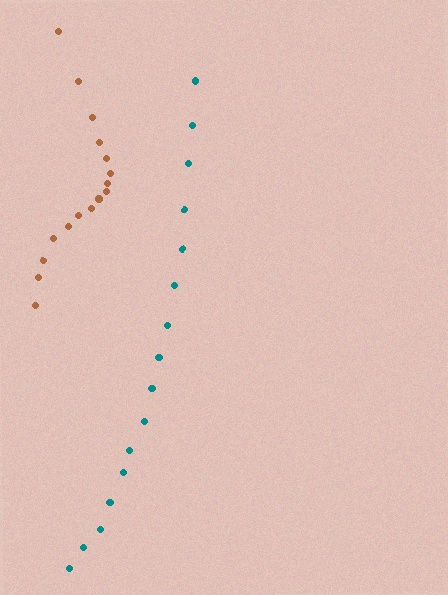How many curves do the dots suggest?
There are 2 distinct paths.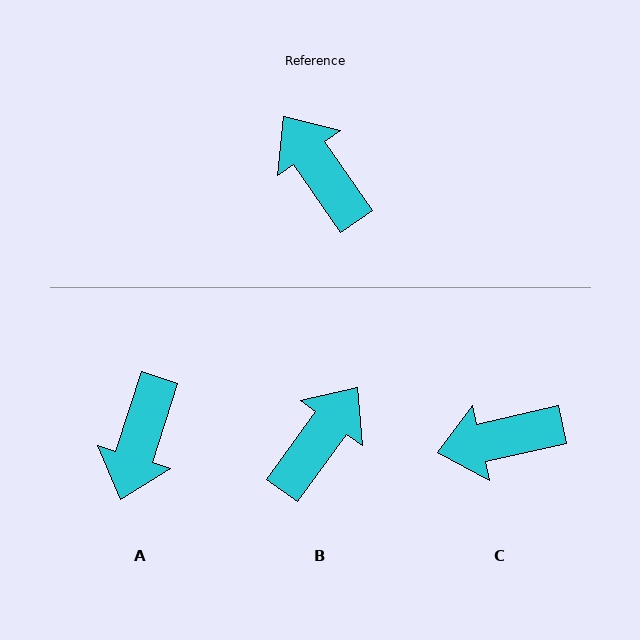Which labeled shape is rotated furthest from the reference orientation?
A, about 127 degrees away.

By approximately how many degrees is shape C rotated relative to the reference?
Approximately 68 degrees counter-clockwise.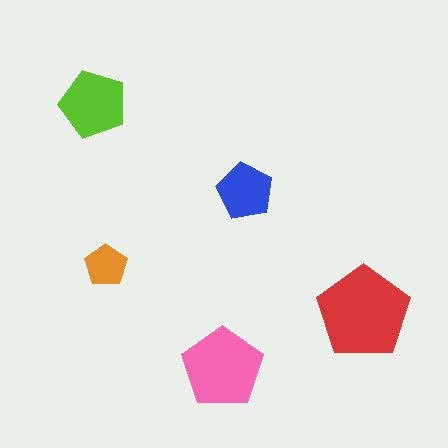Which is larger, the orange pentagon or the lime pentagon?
The lime one.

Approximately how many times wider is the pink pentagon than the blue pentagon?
About 1.5 times wider.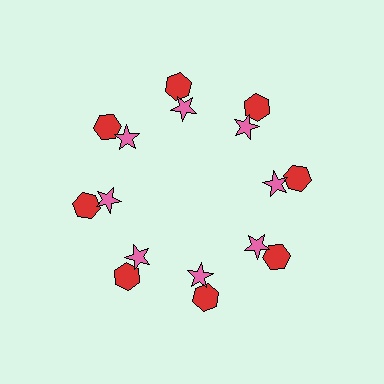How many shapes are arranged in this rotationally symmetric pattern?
There are 16 shapes, arranged in 8 groups of 2.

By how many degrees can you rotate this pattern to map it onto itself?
The pattern maps onto itself every 45 degrees of rotation.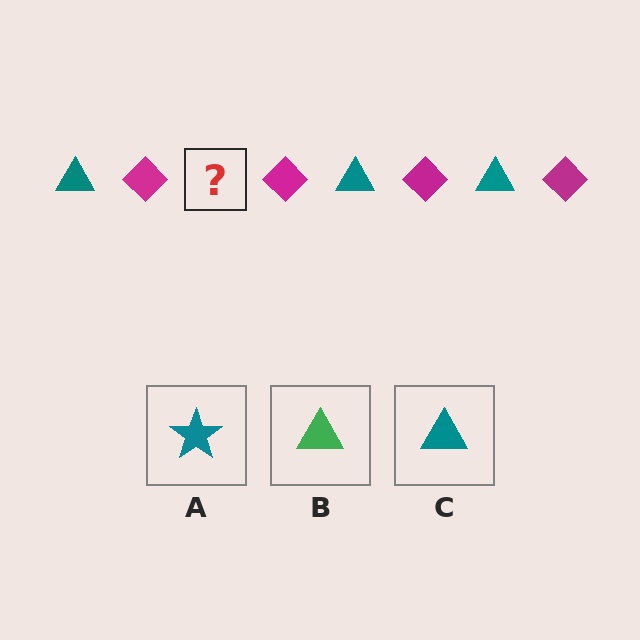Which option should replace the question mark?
Option C.